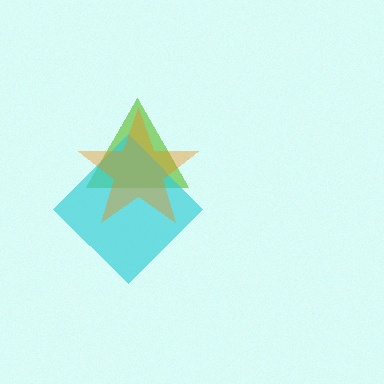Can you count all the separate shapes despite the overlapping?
Yes, there are 3 separate shapes.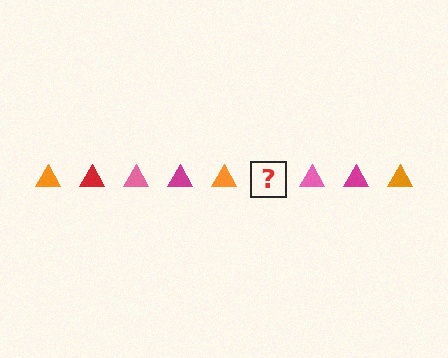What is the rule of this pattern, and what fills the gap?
The rule is that the pattern cycles through orange, red, pink, magenta triangles. The gap should be filled with a red triangle.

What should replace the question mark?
The question mark should be replaced with a red triangle.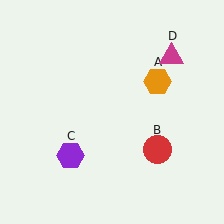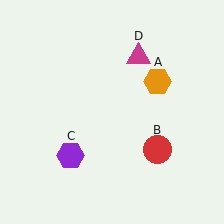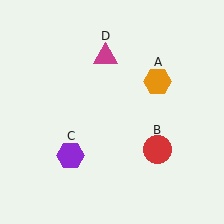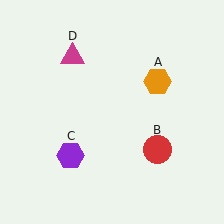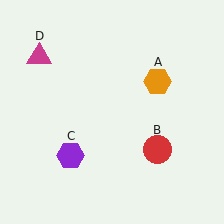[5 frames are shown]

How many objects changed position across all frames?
1 object changed position: magenta triangle (object D).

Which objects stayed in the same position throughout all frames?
Orange hexagon (object A) and red circle (object B) and purple hexagon (object C) remained stationary.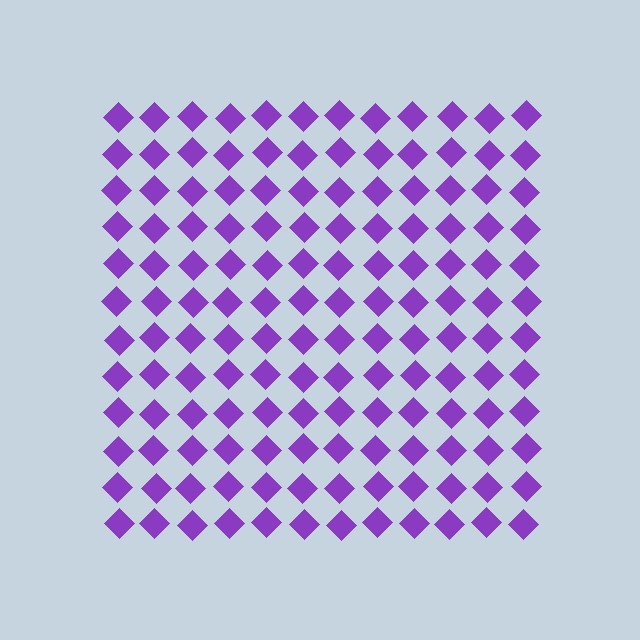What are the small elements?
The small elements are diamonds.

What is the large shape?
The large shape is a square.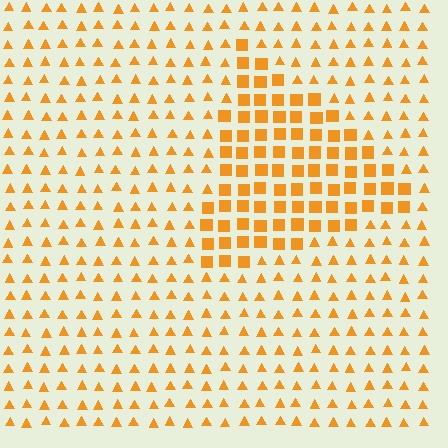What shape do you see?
I see a triangle.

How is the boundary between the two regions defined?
The boundary is defined by a change in element shape: squares inside vs. triangles outside. All elements share the same color and spacing.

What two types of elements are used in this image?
The image uses squares inside the triangle region and triangles outside it.